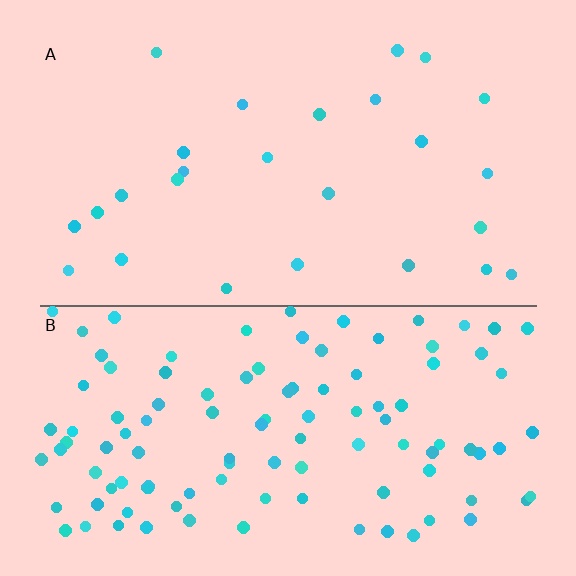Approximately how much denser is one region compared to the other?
Approximately 4.2× — region B over region A.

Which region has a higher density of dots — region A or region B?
B (the bottom).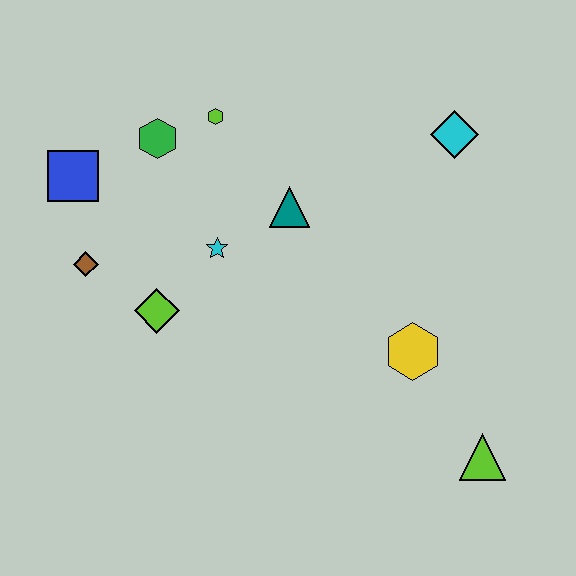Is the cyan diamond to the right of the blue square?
Yes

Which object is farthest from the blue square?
The lime triangle is farthest from the blue square.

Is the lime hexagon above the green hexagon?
Yes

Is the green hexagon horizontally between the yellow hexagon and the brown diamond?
Yes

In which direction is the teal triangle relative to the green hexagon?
The teal triangle is to the right of the green hexagon.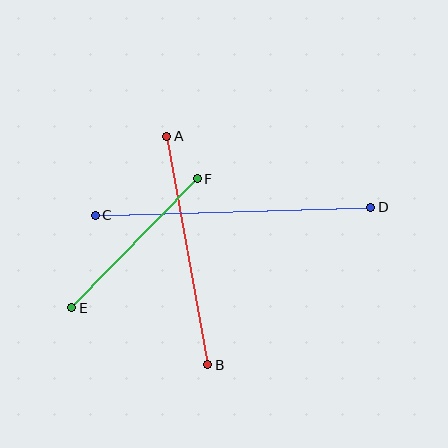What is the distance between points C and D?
The distance is approximately 276 pixels.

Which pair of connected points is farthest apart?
Points C and D are farthest apart.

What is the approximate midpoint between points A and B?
The midpoint is at approximately (187, 251) pixels.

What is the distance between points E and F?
The distance is approximately 180 pixels.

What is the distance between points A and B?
The distance is approximately 232 pixels.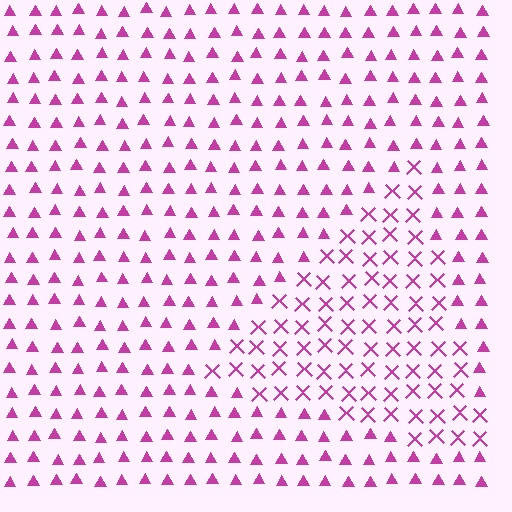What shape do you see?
I see a triangle.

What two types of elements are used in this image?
The image uses X marks inside the triangle region and triangles outside it.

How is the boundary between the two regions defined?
The boundary is defined by a change in element shape: X marks inside vs. triangles outside. All elements share the same color and spacing.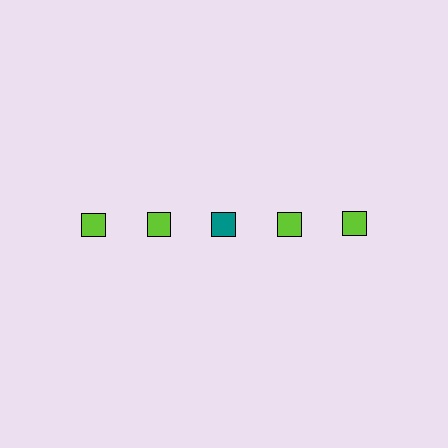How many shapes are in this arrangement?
There are 5 shapes arranged in a grid pattern.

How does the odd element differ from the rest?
It has a different color: teal instead of lime.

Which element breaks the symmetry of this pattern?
The teal square in the top row, center column breaks the symmetry. All other shapes are lime squares.